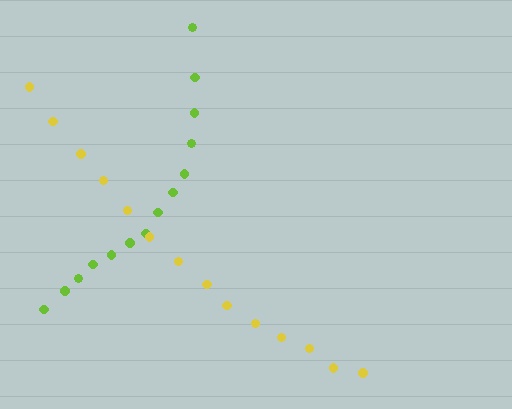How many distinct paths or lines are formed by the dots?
There are 2 distinct paths.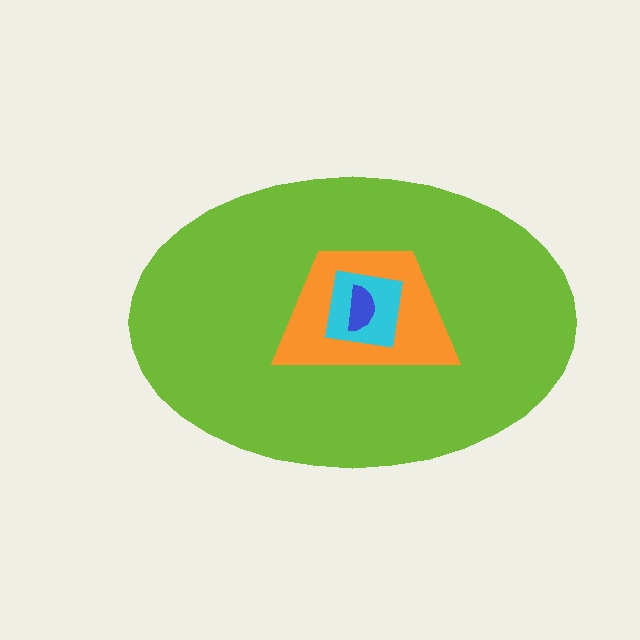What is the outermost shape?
The lime ellipse.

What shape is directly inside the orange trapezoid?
The cyan square.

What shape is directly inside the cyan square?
The blue semicircle.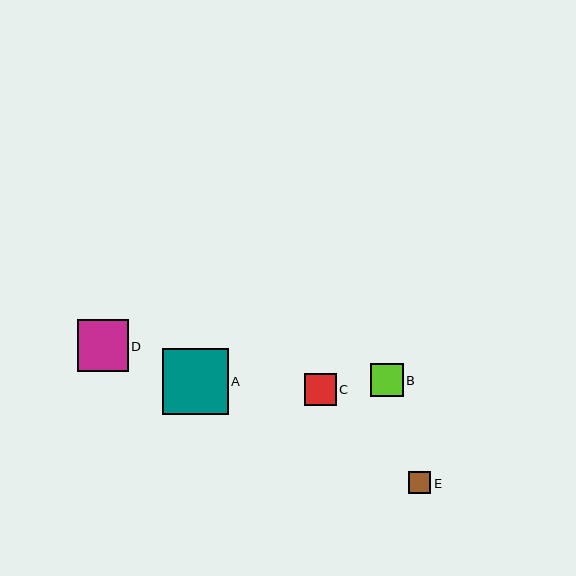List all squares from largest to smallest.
From largest to smallest: A, D, B, C, E.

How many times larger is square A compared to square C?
Square A is approximately 2.1 times the size of square C.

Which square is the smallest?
Square E is the smallest with a size of approximately 23 pixels.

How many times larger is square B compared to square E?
Square B is approximately 1.4 times the size of square E.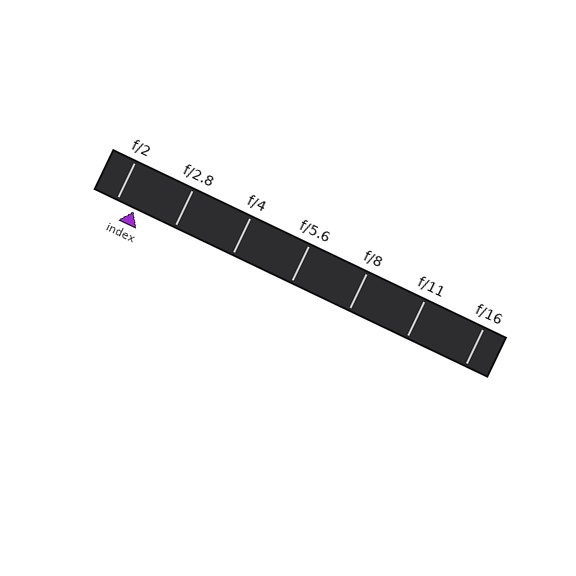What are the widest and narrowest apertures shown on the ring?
The widest aperture shown is f/2 and the narrowest is f/16.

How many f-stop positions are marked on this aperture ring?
There are 7 f-stop positions marked.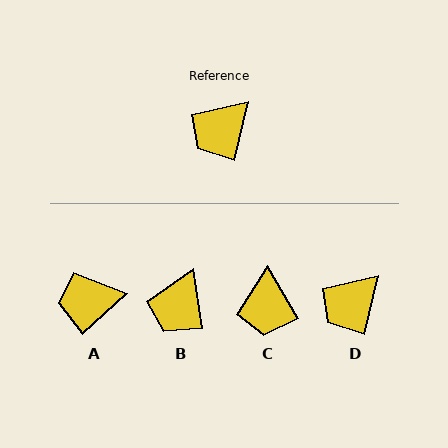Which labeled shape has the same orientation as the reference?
D.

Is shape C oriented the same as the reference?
No, it is off by about 44 degrees.